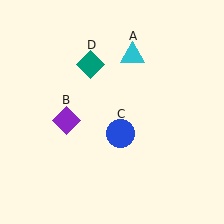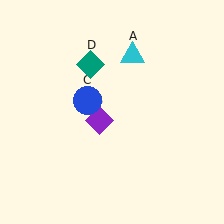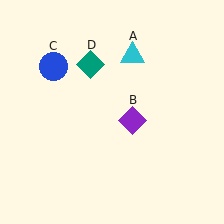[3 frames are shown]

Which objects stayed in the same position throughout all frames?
Cyan triangle (object A) and teal diamond (object D) remained stationary.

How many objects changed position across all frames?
2 objects changed position: purple diamond (object B), blue circle (object C).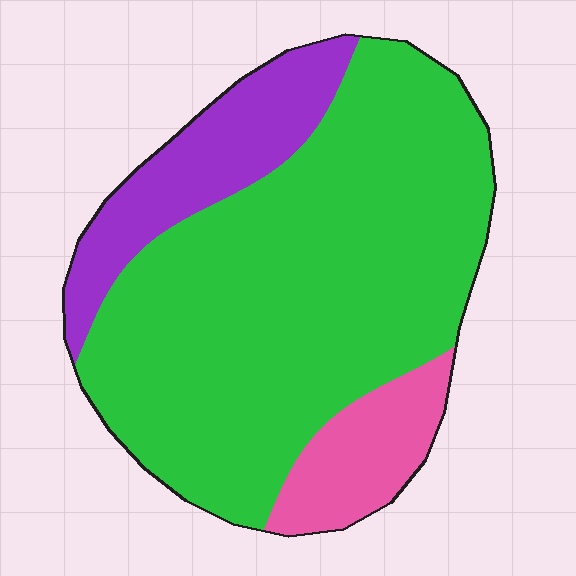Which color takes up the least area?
Pink, at roughly 10%.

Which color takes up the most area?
Green, at roughly 70%.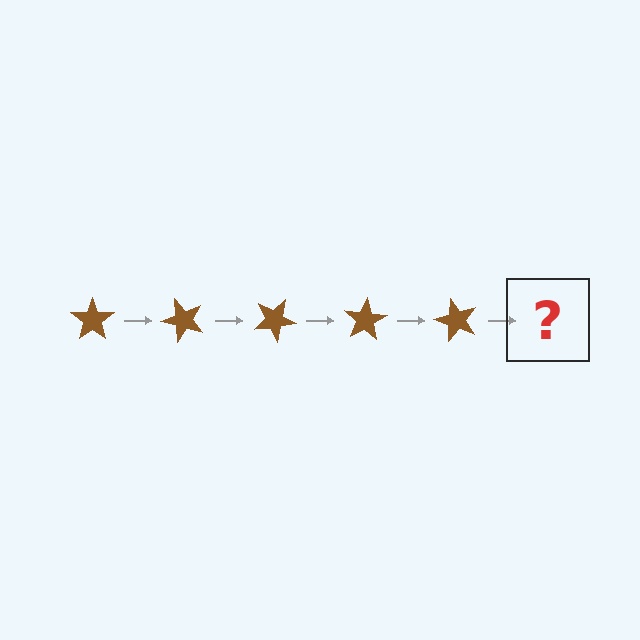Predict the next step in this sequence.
The next step is a brown star rotated 250 degrees.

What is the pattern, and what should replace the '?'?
The pattern is that the star rotates 50 degrees each step. The '?' should be a brown star rotated 250 degrees.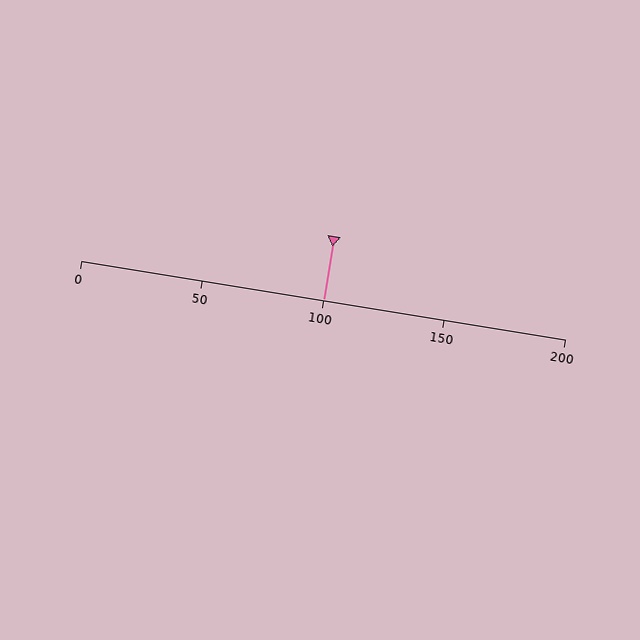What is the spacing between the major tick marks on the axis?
The major ticks are spaced 50 apart.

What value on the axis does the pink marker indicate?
The marker indicates approximately 100.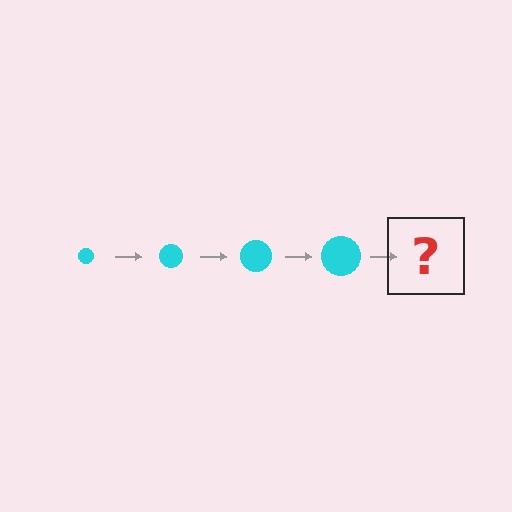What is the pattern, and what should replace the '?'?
The pattern is that the circle gets progressively larger each step. The '?' should be a cyan circle, larger than the previous one.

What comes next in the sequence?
The next element should be a cyan circle, larger than the previous one.